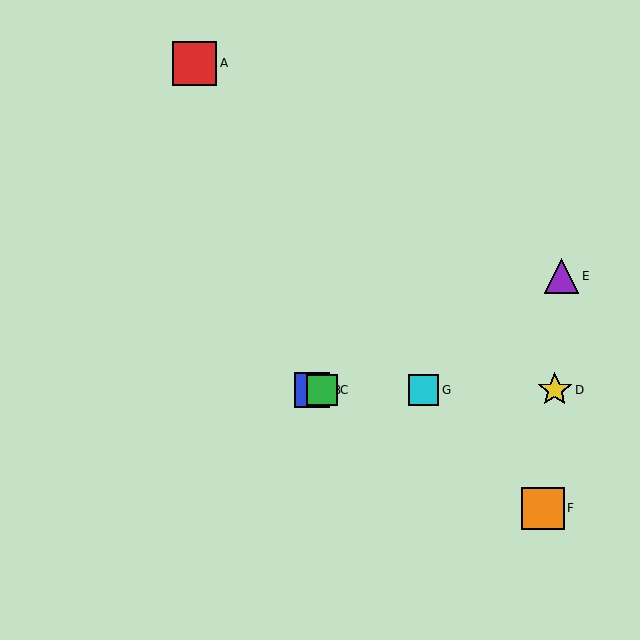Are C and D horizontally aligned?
Yes, both are at y≈390.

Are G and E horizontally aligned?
No, G is at y≈390 and E is at y≈276.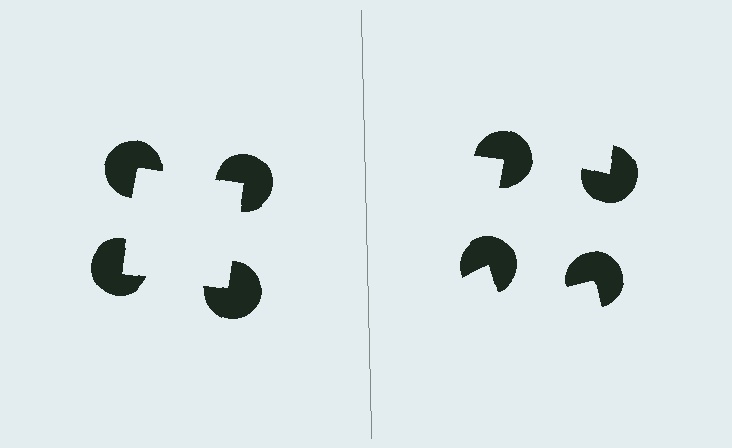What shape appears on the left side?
An illusory square.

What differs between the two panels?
The pac-man discs are positioned identically on both sides; only the wedge orientations differ. On the left they align to a square; on the right they are misaligned.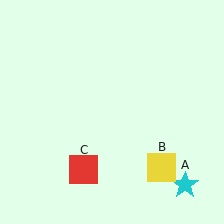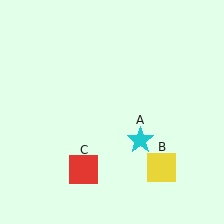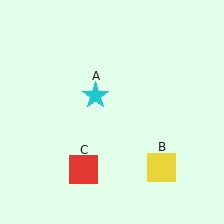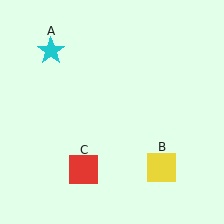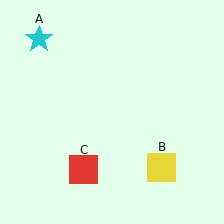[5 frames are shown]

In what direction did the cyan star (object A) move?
The cyan star (object A) moved up and to the left.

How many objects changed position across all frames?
1 object changed position: cyan star (object A).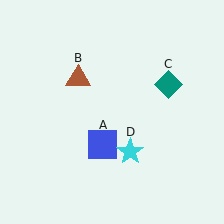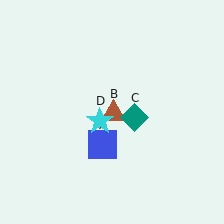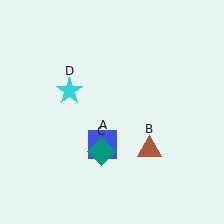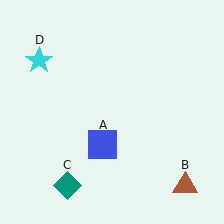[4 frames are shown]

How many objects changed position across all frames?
3 objects changed position: brown triangle (object B), teal diamond (object C), cyan star (object D).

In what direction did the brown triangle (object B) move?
The brown triangle (object B) moved down and to the right.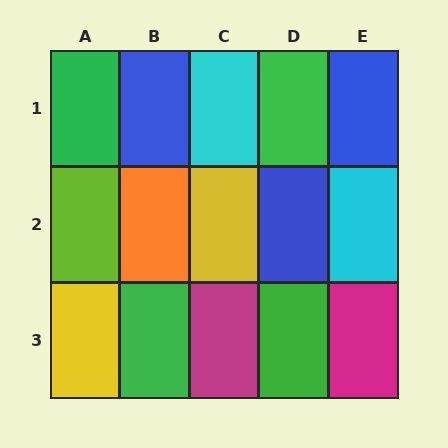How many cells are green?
4 cells are green.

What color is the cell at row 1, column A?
Green.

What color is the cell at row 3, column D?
Green.